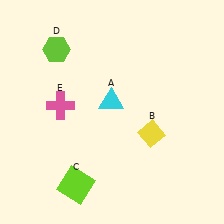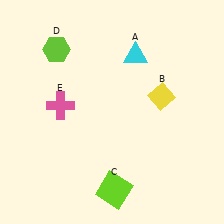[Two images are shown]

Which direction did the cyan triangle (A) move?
The cyan triangle (A) moved up.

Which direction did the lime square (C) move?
The lime square (C) moved right.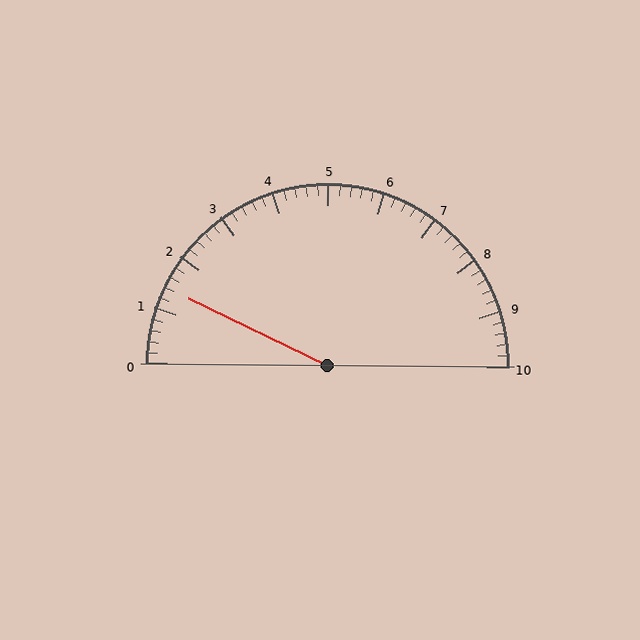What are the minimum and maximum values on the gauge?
The gauge ranges from 0 to 10.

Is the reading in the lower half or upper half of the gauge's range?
The reading is in the lower half of the range (0 to 10).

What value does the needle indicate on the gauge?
The needle indicates approximately 1.4.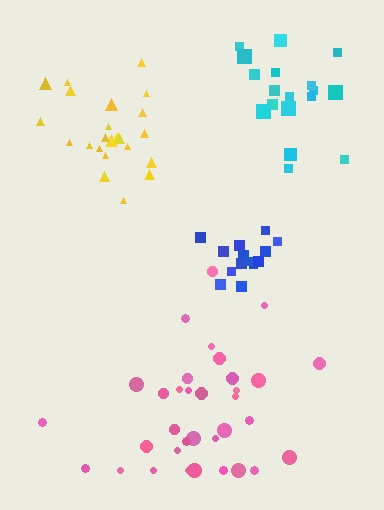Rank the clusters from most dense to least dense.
blue, yellow, cyan, pink.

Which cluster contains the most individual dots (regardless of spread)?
Pink (35).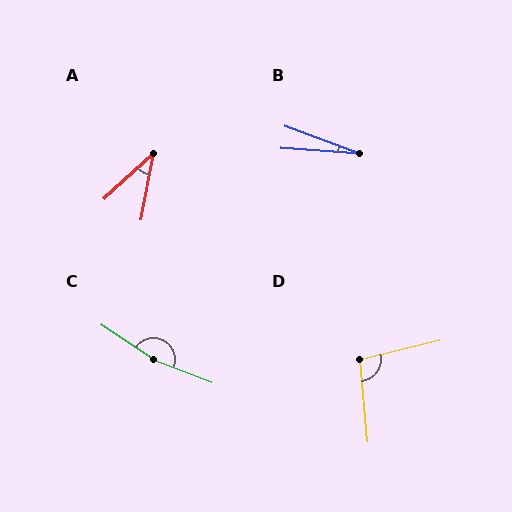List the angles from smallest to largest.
B (16°), A (37°), D (99°), C (167°).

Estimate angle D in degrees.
Approximately 99 degrees.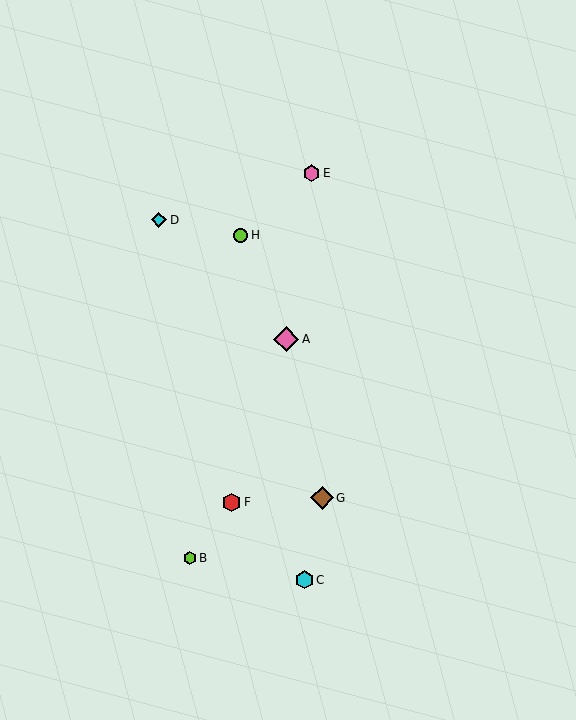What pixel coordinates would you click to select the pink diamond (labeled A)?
Click at (286, 339) to select the pink diamond A.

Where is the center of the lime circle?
The center of the lime circle is at (240, 235).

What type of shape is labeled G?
Shape G is a brown diamond.